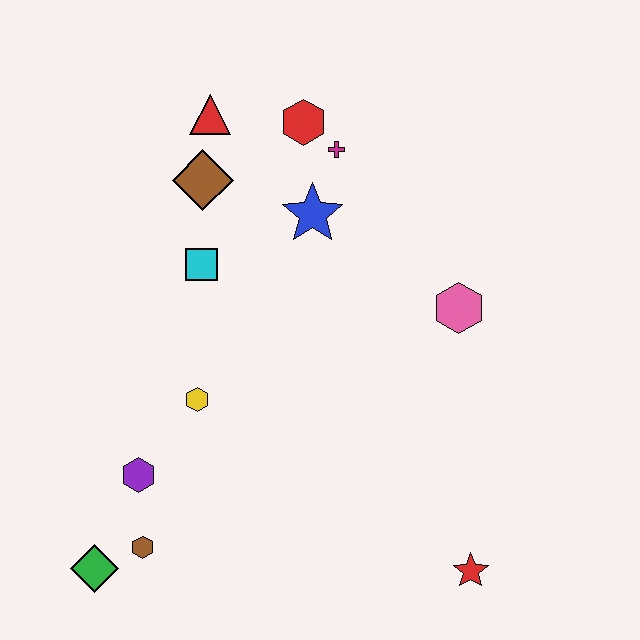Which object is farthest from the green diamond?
The red hexagon is farthest from the green diamond.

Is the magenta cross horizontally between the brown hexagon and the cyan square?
No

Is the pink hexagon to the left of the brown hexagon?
No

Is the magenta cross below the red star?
No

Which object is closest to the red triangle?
The brown diamond is closest to the red triangle.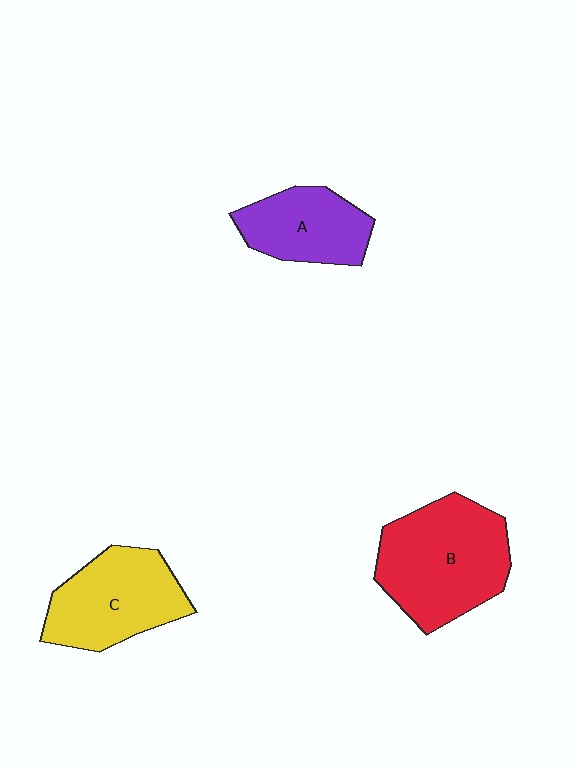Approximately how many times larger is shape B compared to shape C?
Approximately 1.3 times.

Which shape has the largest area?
Shape B (red).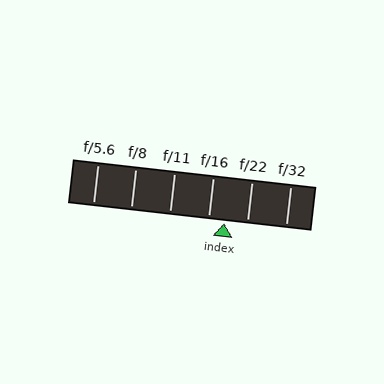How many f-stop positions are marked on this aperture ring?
There are 6 f-stop positions marked.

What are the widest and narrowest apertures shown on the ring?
The widest aperture shown is f/5.6 and the narrowest is f/32.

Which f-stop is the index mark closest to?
The index mark is closest to f/16.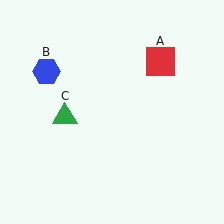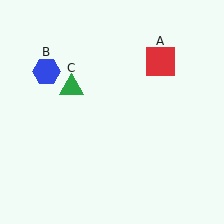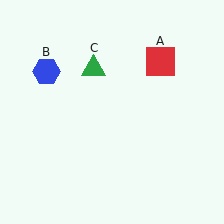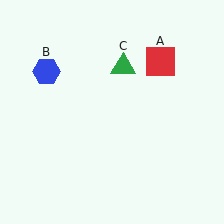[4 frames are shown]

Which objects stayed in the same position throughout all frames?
Red square (object A) and blue hexagon (object B) remained stationary.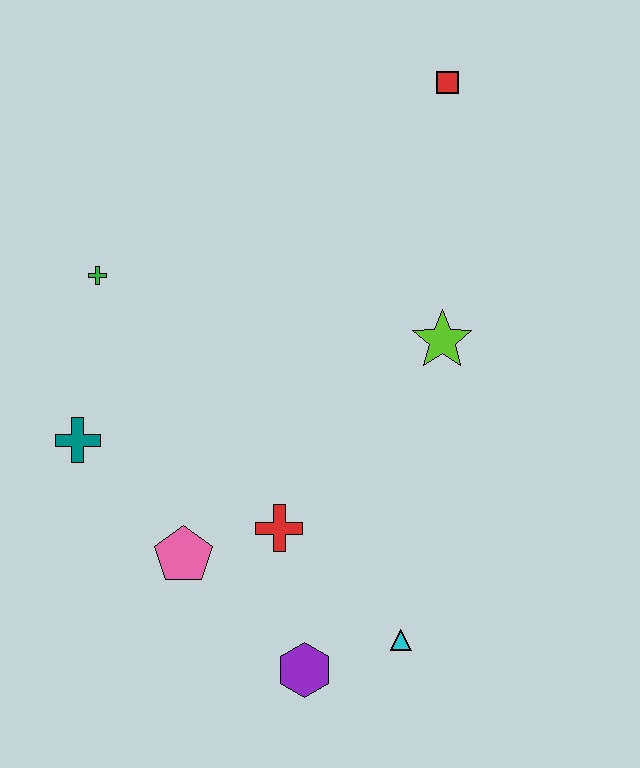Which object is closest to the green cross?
The teal cross is closest to the green cross.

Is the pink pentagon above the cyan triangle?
Yes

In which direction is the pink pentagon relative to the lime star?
The pink pentagon is to the left of the lime star.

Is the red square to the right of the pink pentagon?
Yes